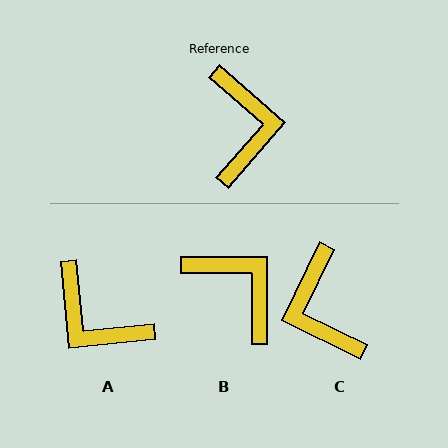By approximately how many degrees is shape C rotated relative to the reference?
Approximately 165 degrees clockwise.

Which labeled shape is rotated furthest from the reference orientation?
C, about 165 degrees away.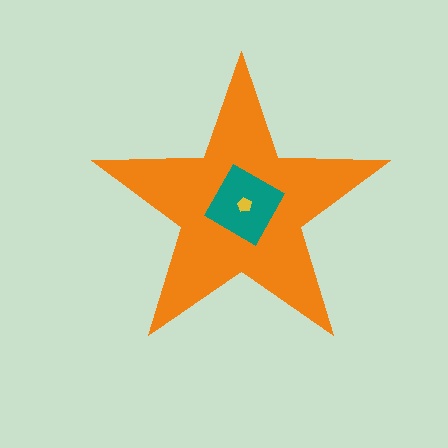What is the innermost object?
The yellow pentagon.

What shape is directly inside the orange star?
The teal square.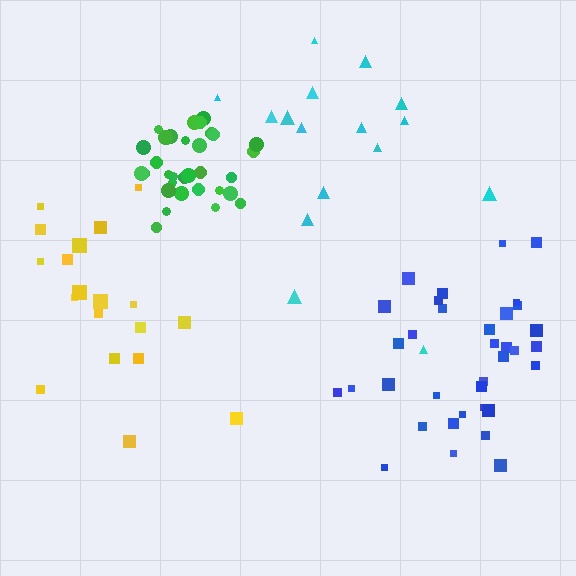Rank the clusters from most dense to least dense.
green, blue, yellow, cyan.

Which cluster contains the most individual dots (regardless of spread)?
Blue (35).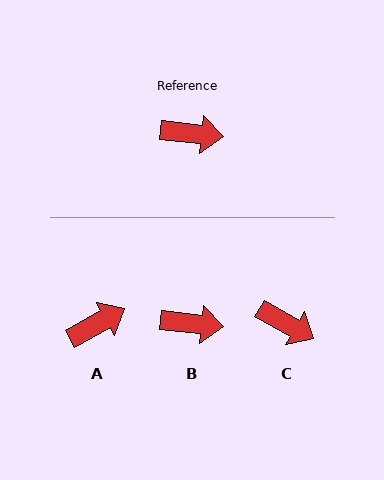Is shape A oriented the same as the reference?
No, it is off by about 36 degrees.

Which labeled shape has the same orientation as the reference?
B.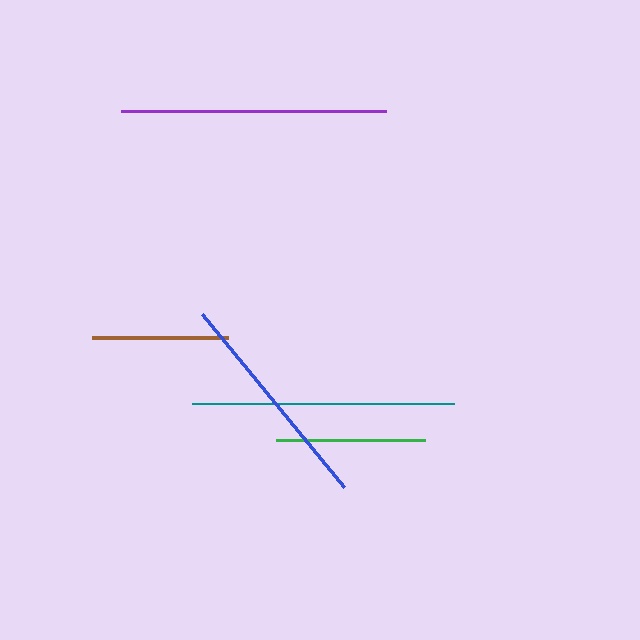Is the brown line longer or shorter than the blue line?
The blue line is longer than the brown line.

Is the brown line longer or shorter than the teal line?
The teal line is longer than the brown line.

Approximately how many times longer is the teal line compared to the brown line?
The teal line is approximately 1.9 times the length of the brown line.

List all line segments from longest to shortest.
From longest to shortest: purple, teal, blue, green, brown.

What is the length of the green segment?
The green segment is approximately 148 pixels long.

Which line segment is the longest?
The purple line is the longest at approximately 265 pixels.